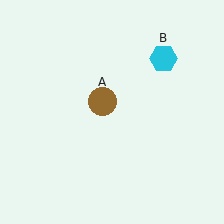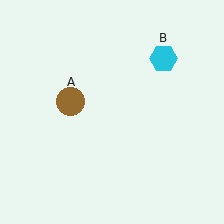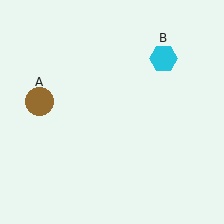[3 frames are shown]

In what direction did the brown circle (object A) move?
The brown circle (object A) moved left.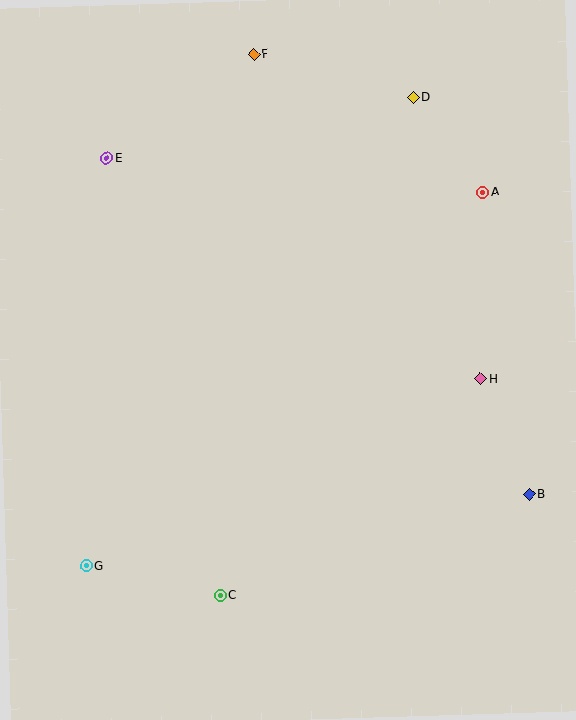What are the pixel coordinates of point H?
Point H is at (480, 379).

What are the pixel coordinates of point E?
Point E is at (106, 158).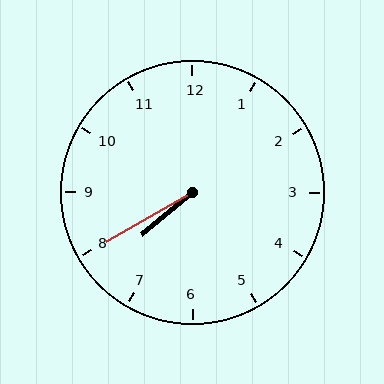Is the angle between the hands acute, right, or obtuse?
It is acute.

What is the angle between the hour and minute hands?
Approximately 10 degrees.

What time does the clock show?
7:40.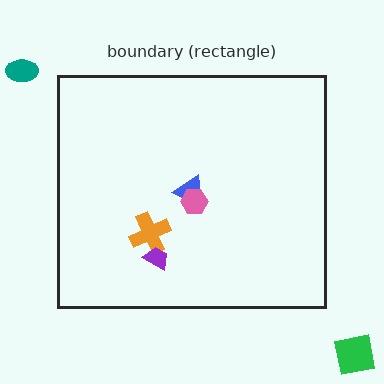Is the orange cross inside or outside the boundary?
Inside.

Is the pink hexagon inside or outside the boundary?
Inside.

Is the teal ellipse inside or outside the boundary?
Outside.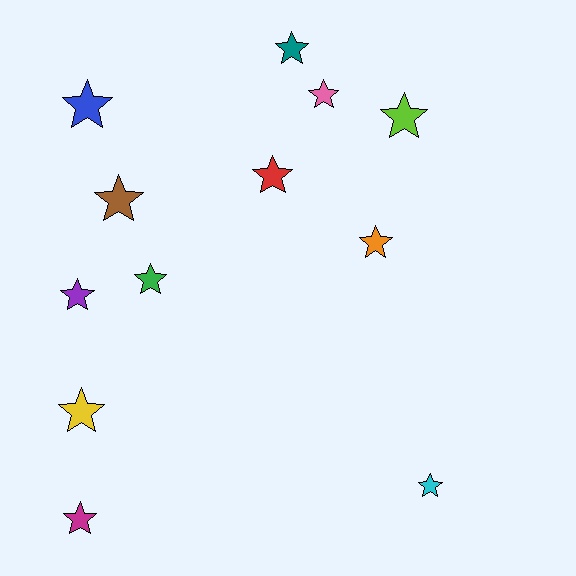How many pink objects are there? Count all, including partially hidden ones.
There is 1 pink object.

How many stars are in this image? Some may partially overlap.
There are 12 stars.